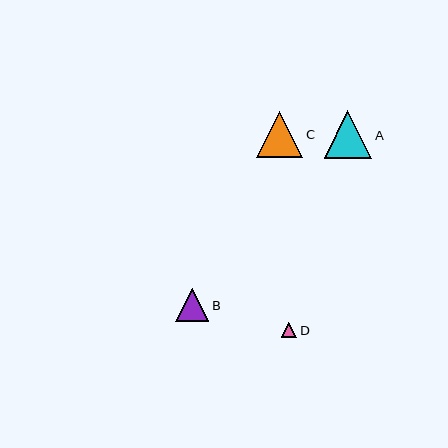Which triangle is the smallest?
Triangle D is the smallest with a size of approximately 15 pixels.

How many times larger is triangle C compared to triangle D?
Triangle C is approximately 3.1 times the size of triangle D.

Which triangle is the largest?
Triangle A is the largest with a size of approximately 47 pixels.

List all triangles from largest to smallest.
From largest to smallest: A, C, B, D.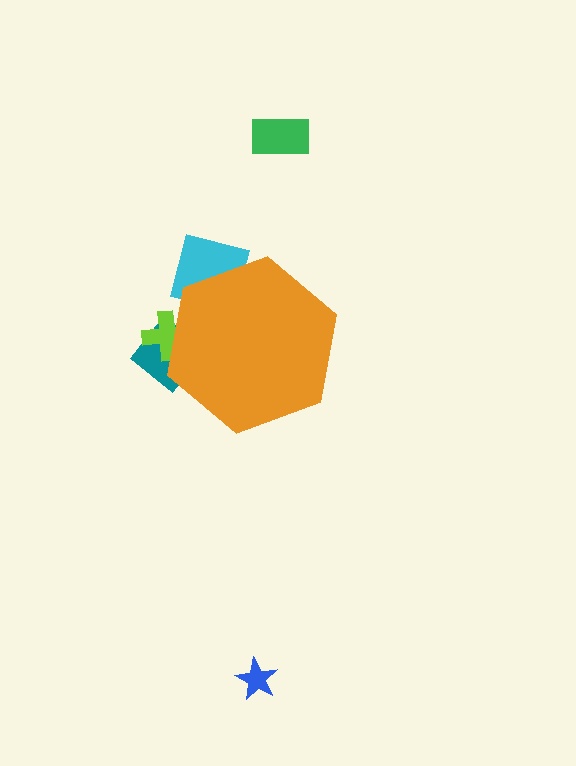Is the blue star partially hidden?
No, the blue star is fully visible.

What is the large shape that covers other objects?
An orange hexagon.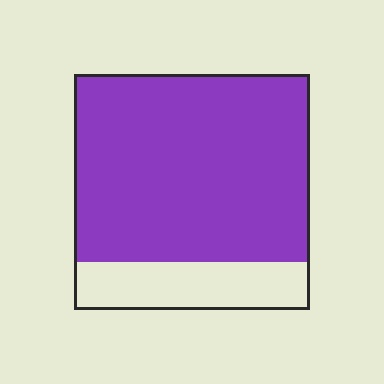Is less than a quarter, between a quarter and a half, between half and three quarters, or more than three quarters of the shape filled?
More than three quarters.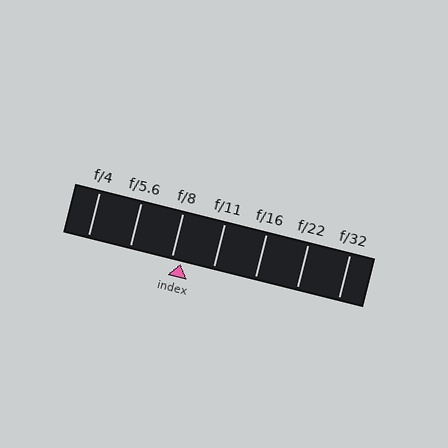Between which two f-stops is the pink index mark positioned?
The index mark is between f/8 and f/11.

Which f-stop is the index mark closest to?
The index mark is closest to f/8.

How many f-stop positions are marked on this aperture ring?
There are 7 f-stop positions marked.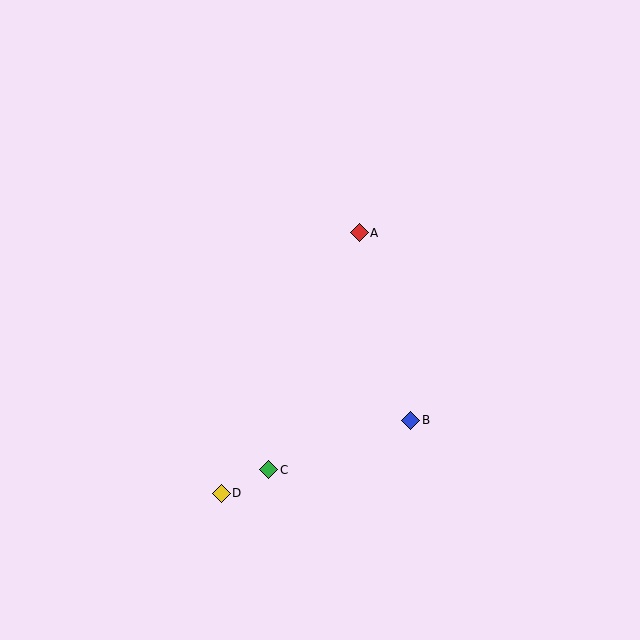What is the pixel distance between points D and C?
The distance between D and C is 53 pixels.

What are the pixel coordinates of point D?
Point D is at (221, 493).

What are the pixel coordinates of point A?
Point A is at (359, 233).